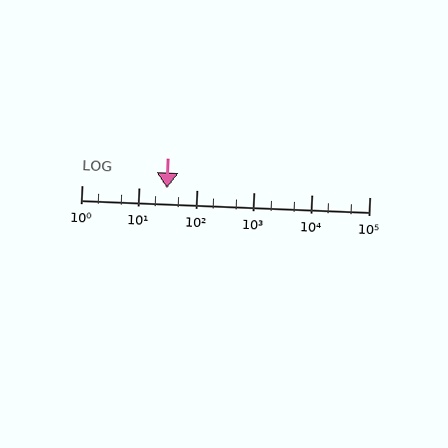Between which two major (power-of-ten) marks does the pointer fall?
The pointer is between 10 and 100.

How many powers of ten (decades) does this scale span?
The scale spans 5 decades, from 1 to 100000.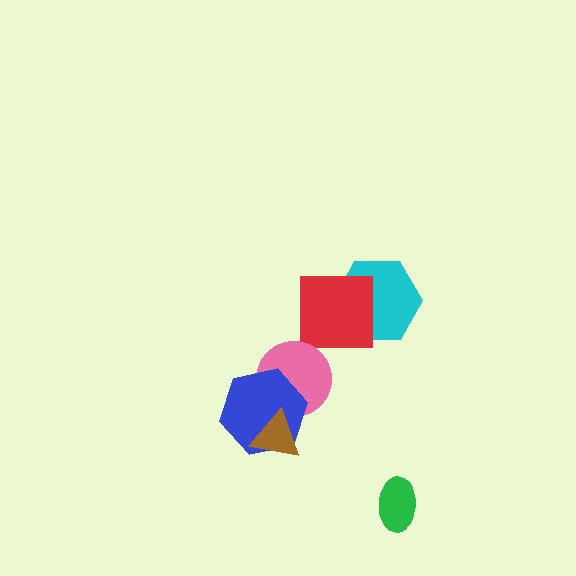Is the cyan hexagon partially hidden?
Yes, it is partially covered by another shape.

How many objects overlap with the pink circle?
1 object overlaps with the pink circle.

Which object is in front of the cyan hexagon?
The red square is in front of the cyan hexagon.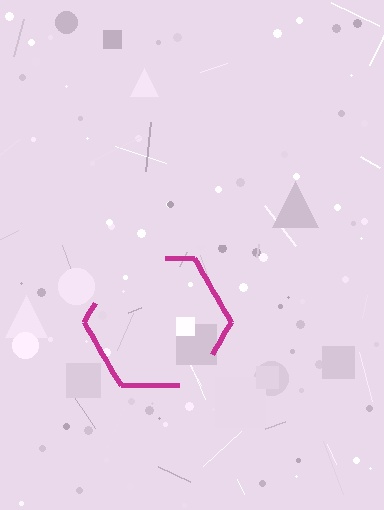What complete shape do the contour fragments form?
The contour fragments form a hexagon.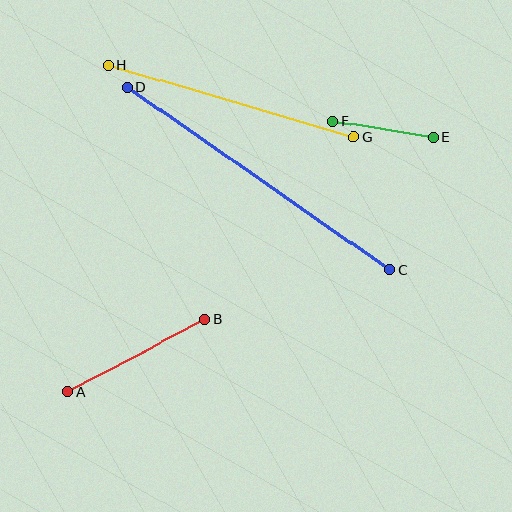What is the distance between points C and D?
The distance is approximately 320 pixels.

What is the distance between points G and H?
The distance is approximately 256 pixels.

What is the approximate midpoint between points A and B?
The midpoint is at approximately (136, 356) pixels.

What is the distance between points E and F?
The distance is approximately 102 pixels.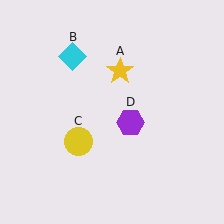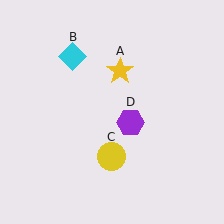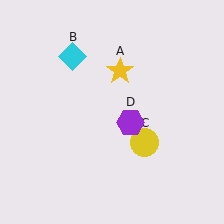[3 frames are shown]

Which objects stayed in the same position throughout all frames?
Yellow star (object A) and cyan diamond (object B) and purple hexagon (object D) remained stationary.